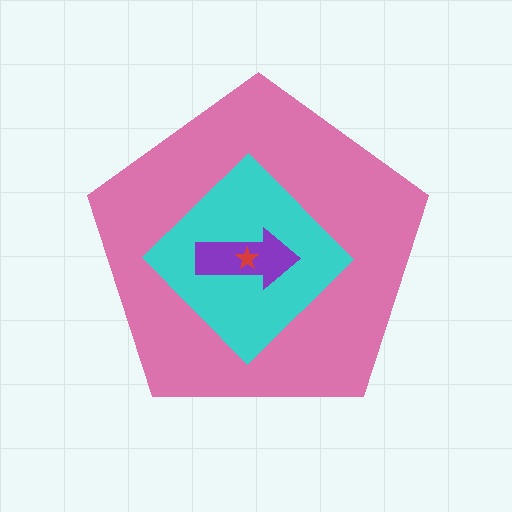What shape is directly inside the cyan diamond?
The purple arrow.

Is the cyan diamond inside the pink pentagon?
Yes.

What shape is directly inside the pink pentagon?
The cyan diamond.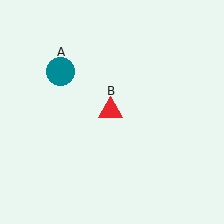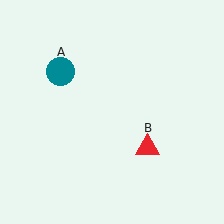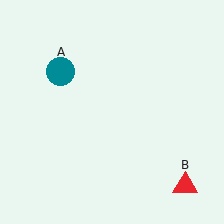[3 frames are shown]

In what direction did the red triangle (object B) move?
The red triangle (object B) moved down and to the right.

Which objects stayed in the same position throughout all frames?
Teal circle (object A) remained stationary.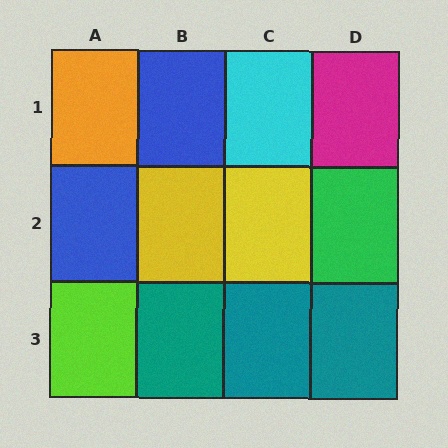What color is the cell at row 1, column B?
Blue.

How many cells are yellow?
2 cells are yellow.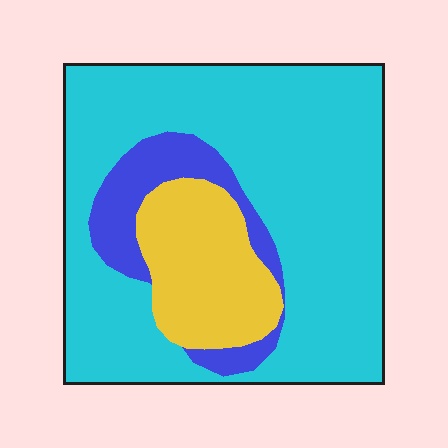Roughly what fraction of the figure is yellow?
Yellow takes up about one sixth (1/6) of the figure.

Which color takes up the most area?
Cyan, at roughly 70%.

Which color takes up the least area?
Blue, at roughly 15%.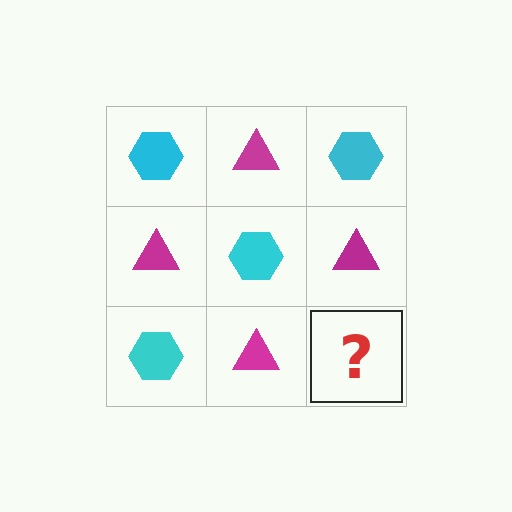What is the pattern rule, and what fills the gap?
The rule is that it alternates cyan hexagon and magenta triangle in a checkerboard pattern. The gap should be filled with a cyan hexagon.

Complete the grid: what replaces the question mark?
The question mark should be replaced with a cyan hexagon.